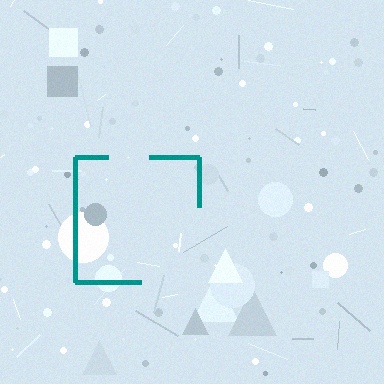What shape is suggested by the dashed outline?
The dashed outline suggests a square.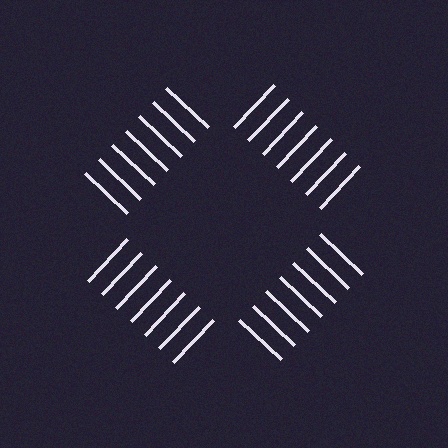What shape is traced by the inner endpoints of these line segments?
An illusory square — the line segments terminate on its edges but no continuous stroke is drawn.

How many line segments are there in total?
28 — 7 along each of the 4 edges.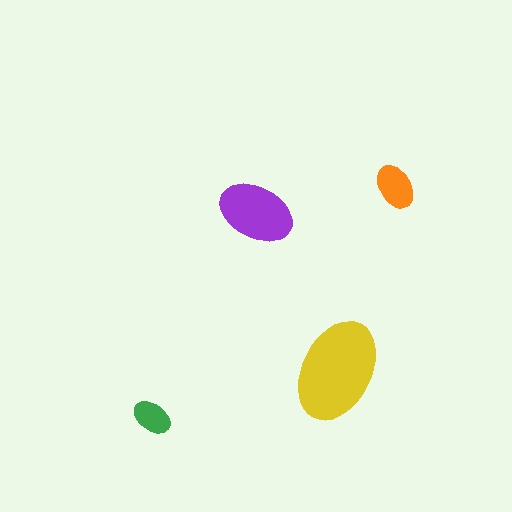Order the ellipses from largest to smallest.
the yellow one, the purple one, the orange one, the green one.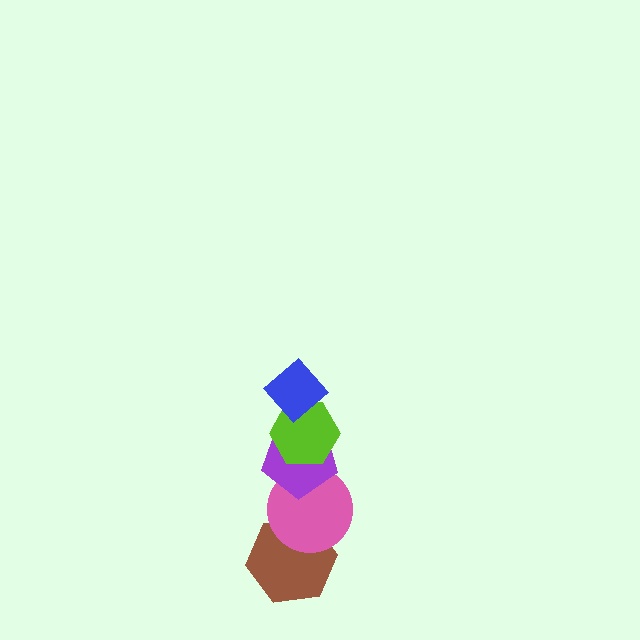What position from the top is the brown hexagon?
The brown hexagon is 5th from the top.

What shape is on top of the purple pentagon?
The lime hexagon is on top of the purple pentagon.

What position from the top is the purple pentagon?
The purple pentagon is 3rd from the top.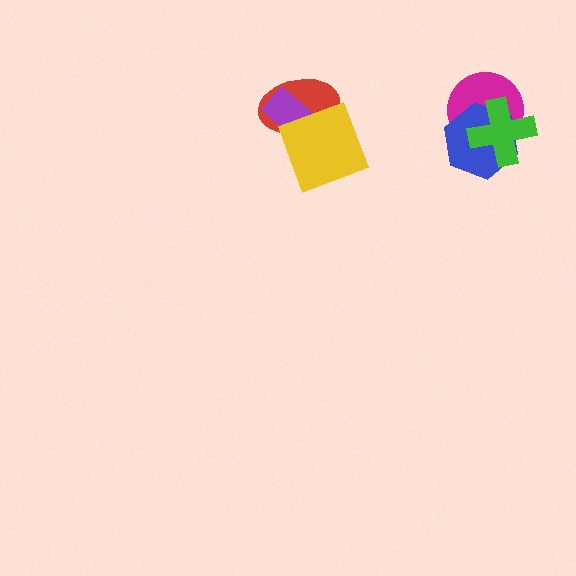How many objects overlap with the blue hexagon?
2 objects overlap with the blue hexagon.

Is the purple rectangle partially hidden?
Yes, it is partially covered by another shape.